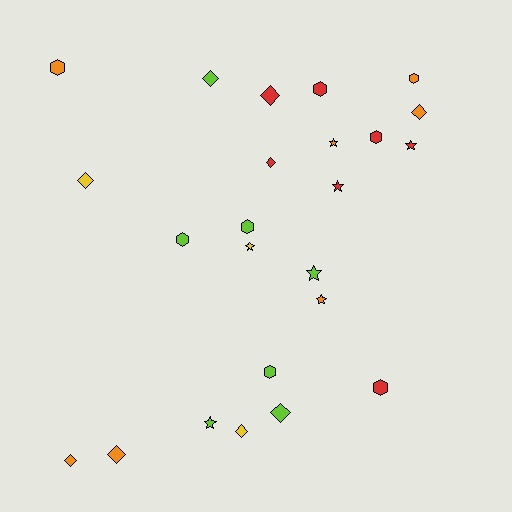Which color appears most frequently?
Red, with 7 objects.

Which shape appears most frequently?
Diamond, with 9 objects.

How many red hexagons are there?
There are 3 red hexagons.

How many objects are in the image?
There are 24 objects.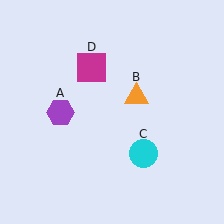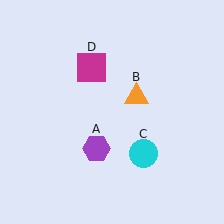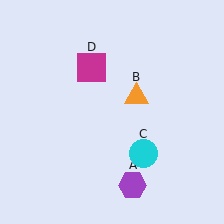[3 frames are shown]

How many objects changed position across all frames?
1 object changed position: purple hexagon (object A).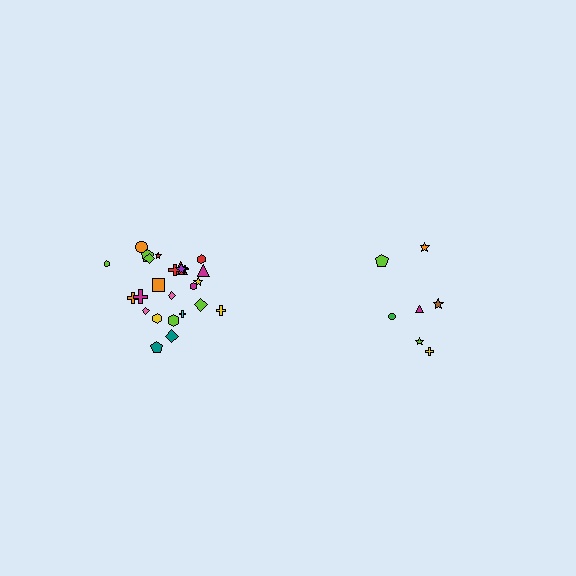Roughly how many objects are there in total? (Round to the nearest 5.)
Roughly 30 objects in total.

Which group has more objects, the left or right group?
The left group.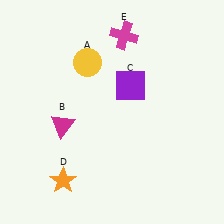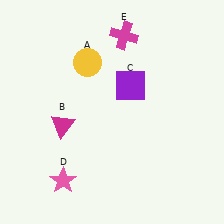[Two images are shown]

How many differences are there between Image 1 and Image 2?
There is 1 difference between the two images.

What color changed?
The star (D) changed from orange in Image 1 to pink in Image 2.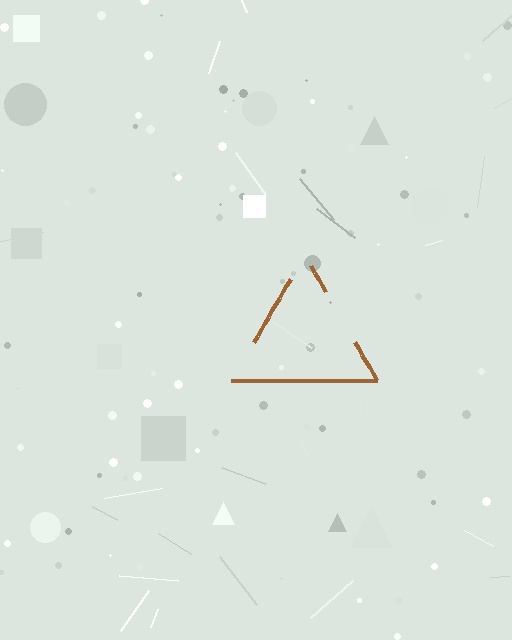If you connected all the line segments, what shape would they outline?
They would outline a triangle.